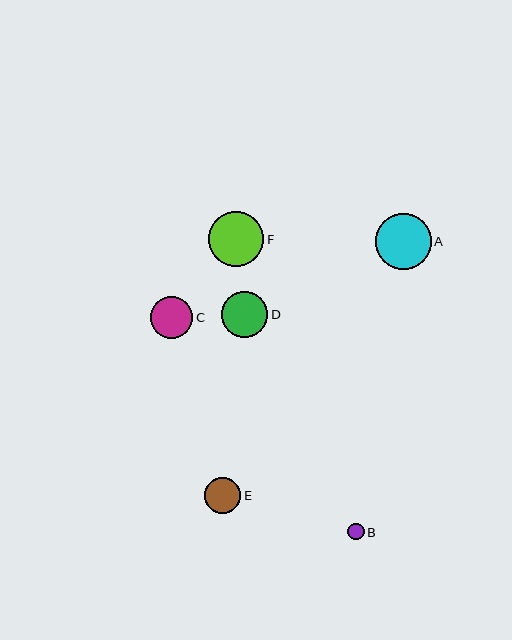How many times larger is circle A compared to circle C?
Circle A is approximately 1.3 times the size of circle C.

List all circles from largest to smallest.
From largest to smallest: A, F, D, C, E, B.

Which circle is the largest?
Circle A is the largest with a size of approximately 56 pixels.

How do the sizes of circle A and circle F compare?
Circle A and circle F are approximately the same size.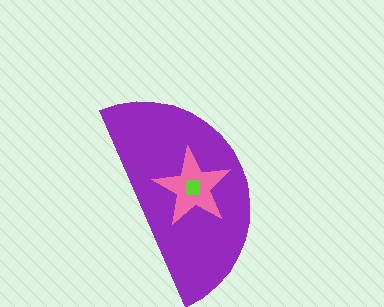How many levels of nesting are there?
3.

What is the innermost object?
The lime square.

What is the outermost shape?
The purple semicircle.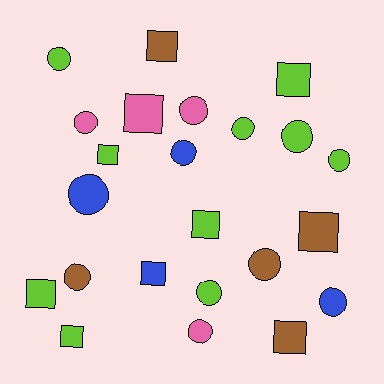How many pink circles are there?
There are 3 pink circles.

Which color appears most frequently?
Lime, with 10 objects.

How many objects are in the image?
There are 23 objects.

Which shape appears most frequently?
Circle, with 13 objects.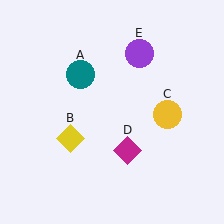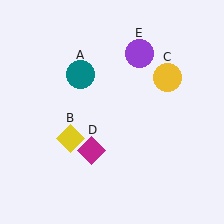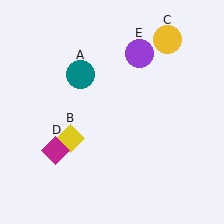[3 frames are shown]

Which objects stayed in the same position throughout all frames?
Teal circle (object A) and yellow diamond (object B) and purple circle (object E) remained stationary.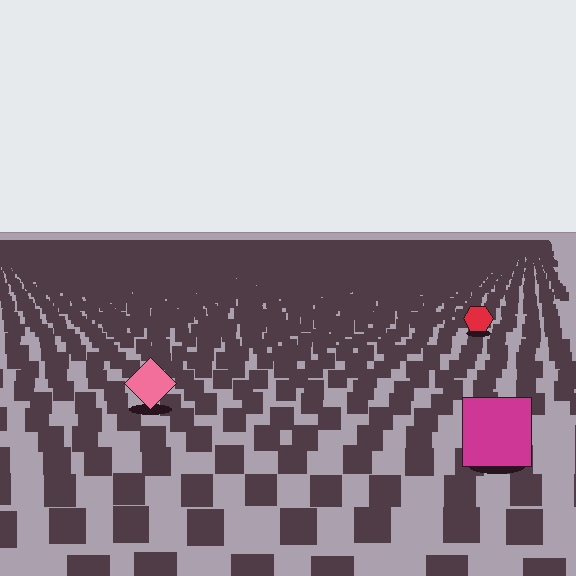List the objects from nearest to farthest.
From nearest to farthest: the magenta square, the pink diamond, the red hexagon.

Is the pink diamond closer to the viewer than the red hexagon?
Yes. The pink diamond is closer — you can tell from the texture gradient: the ground texture is coarser near it.